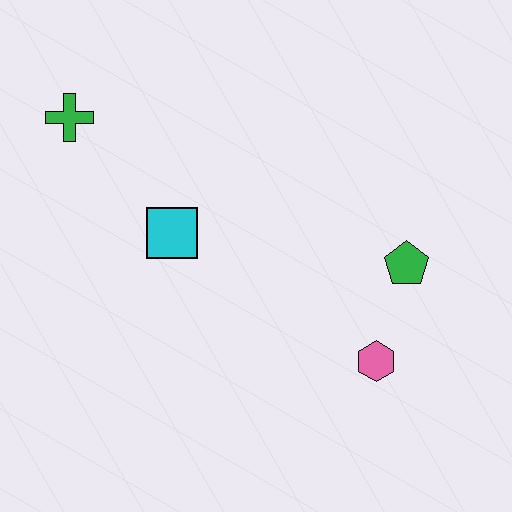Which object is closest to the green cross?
The cyan square is closest to the green cross.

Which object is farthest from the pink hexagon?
The green cross is farthest from the pink hexagon.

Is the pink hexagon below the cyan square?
Yes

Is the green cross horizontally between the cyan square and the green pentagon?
No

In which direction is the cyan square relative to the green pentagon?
The cyan square is to the left of the green pentagon.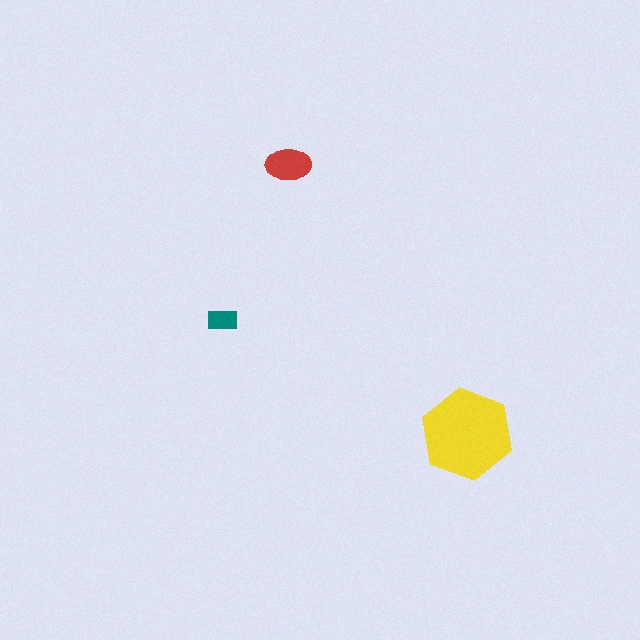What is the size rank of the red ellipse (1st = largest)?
2nd.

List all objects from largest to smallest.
The yellow hexagon, the red ellipse, the teal rectangle.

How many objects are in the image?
There are 3 objects in the image.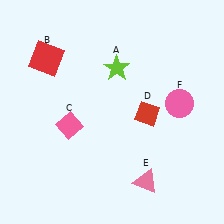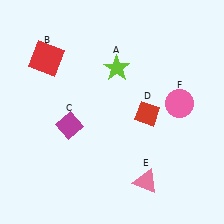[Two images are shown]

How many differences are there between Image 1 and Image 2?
There is 1 difference between the two images.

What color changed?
The diamond (C) changed from pink in Image 1 to magenta in Image 2.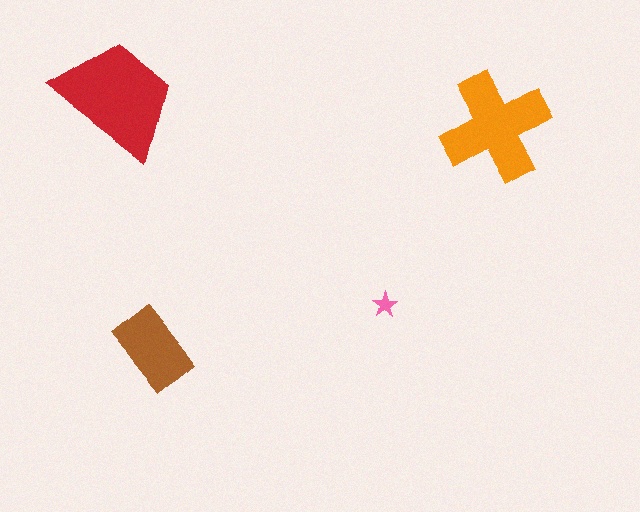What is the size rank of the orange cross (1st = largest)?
2nd.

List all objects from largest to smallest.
The red trapezoid, the orange cross, the brown rectangle, the pink star.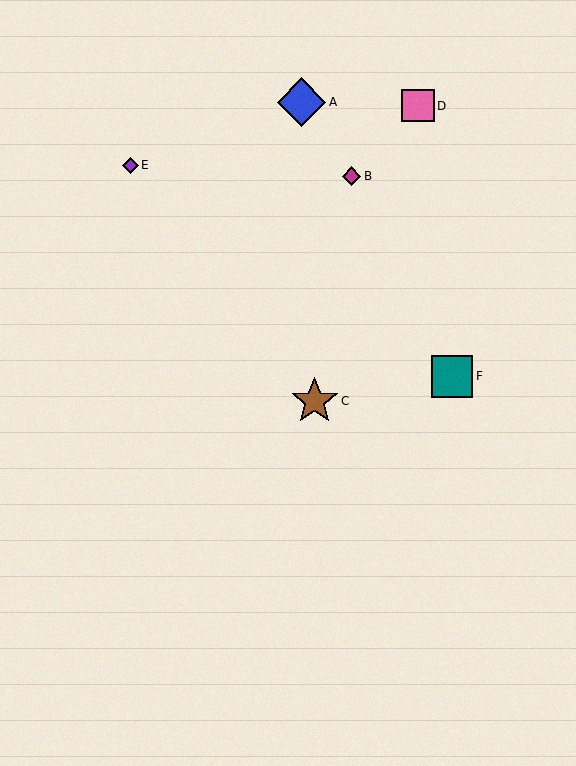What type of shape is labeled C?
Shape C is a brown star.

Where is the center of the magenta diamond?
The center of the magenta diamond is at (351, 176).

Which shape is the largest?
The blue diamond (labeled A) is the largest.